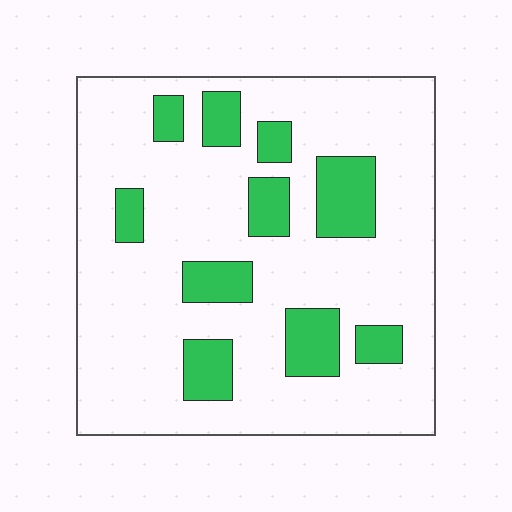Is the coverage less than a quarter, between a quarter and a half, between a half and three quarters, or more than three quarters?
Less than a quarter.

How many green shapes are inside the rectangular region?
10.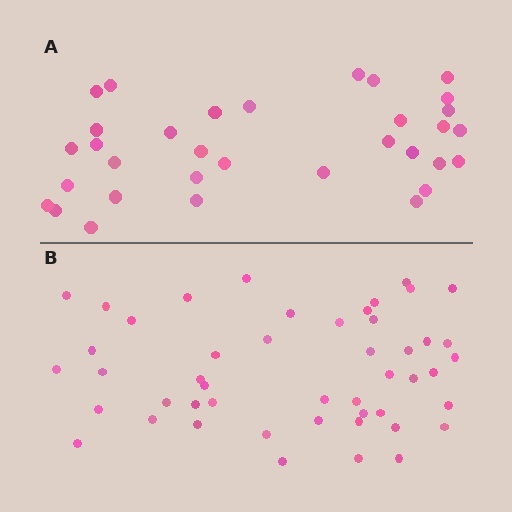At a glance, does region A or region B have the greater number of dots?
Region B (the bottom region) has more dots.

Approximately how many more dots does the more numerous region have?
Region B has approximately 15 more dots than region A.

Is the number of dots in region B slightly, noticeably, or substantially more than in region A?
Region B has substantially more. The ratio is roughly 1.5 to 1.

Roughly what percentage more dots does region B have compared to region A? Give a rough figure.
About 45% more.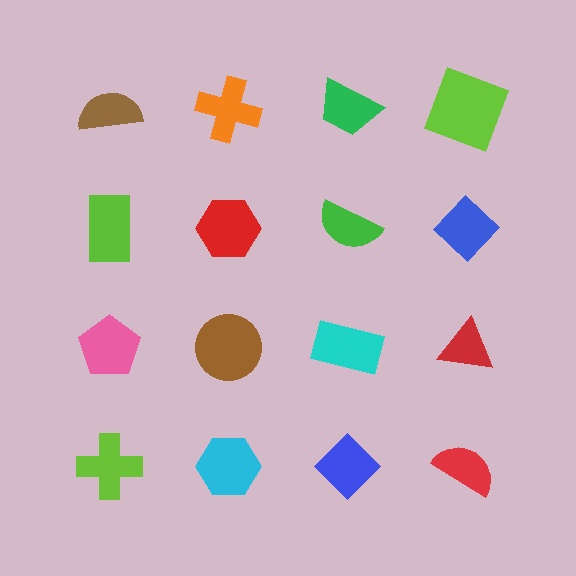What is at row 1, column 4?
A lime square.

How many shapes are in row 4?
4 shapes.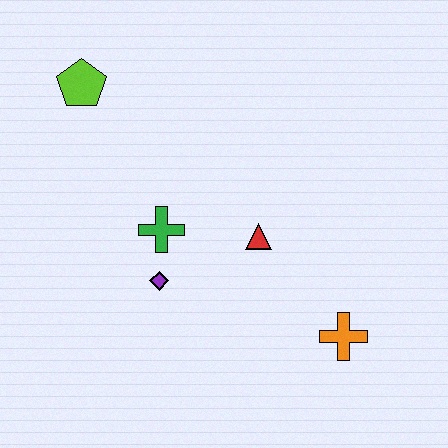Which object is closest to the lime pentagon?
The green cross is closest to the lime pentagon.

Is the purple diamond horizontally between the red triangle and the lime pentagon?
Yes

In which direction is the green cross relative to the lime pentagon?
The green cross is below the lime pentagon.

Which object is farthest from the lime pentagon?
The orange cross is farthest from the lime pentagon.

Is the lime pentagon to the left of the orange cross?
Yes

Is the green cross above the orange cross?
Yes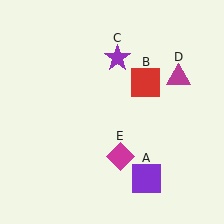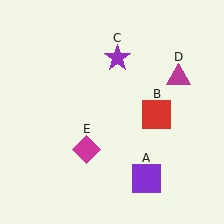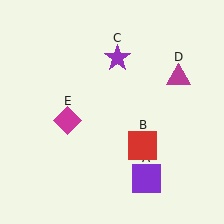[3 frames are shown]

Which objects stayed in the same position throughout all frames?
Purple square (object A) and purple star (object C) and magenta triangle (object D) remained stationary.